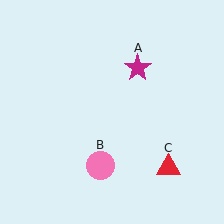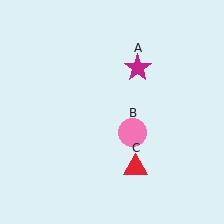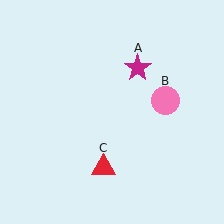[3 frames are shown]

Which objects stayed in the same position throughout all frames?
Magenta star (object A) remained stationary.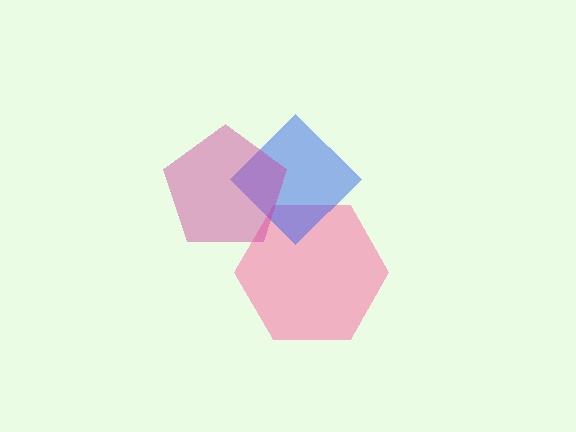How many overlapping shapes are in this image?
There are 3 overlapping shapes in the image.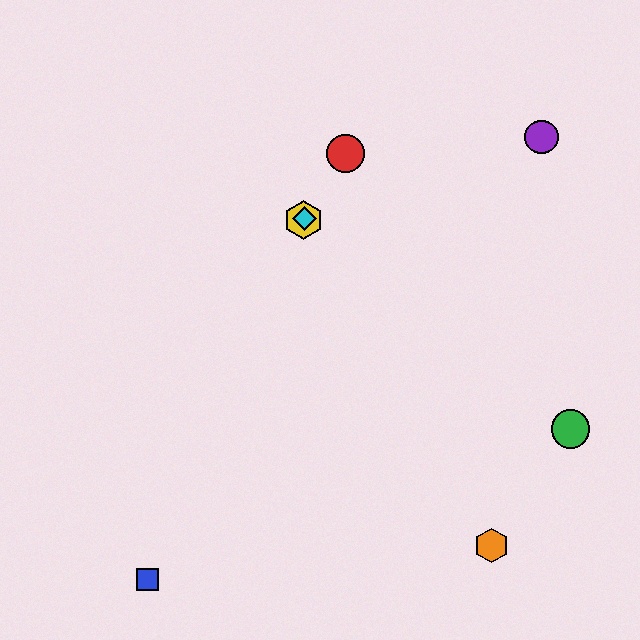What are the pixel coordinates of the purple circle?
The purple circle is at (541, 137).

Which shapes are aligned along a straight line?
The red circle, the yellow hexagon, the cyan diamond are aligned along a straight line.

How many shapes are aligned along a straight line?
3 shapes (the red circle, the yellow hexagon, the cyan diamond) are aligned along a straight line.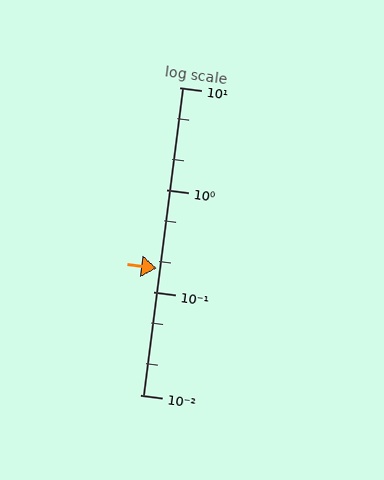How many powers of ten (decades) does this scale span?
The scale spans 3 decades, from 0.01 to 10.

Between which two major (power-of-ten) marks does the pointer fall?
The pointer is between 0.1 and 1.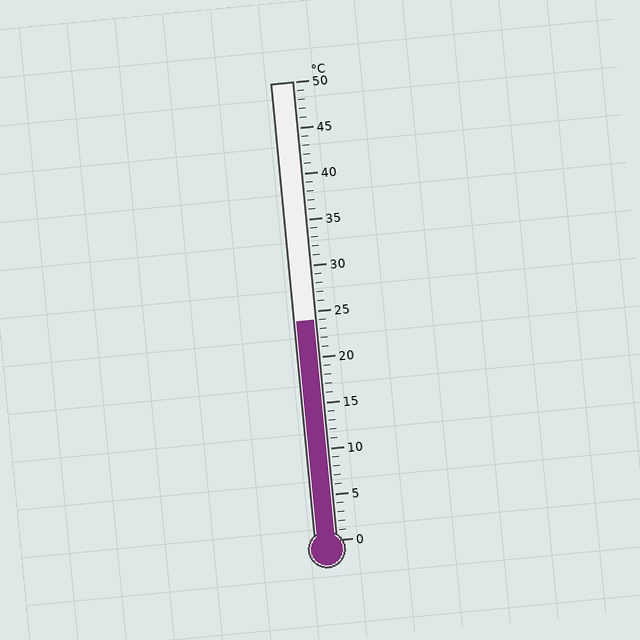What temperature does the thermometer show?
The thermometer shows approximately 24°C.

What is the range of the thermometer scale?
The thermometer scale ranges from 0°C to 50°C.